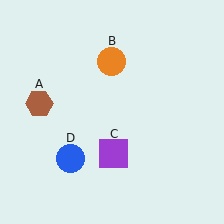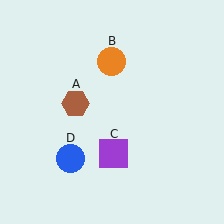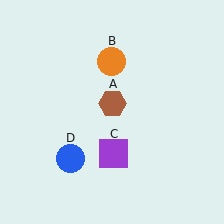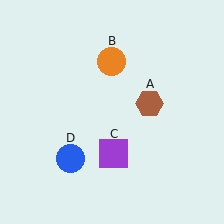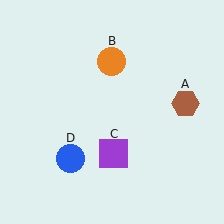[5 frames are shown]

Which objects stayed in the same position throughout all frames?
Orange circle (object B) and purple square (object C) and blue circle (object D) remained stationary.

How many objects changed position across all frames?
1 object changed position: brown hexagon (object A).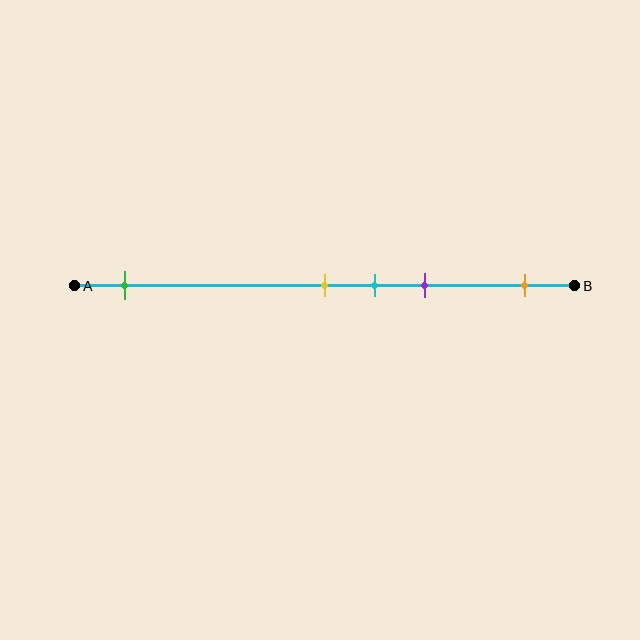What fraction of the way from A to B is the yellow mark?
The yellow mark is approximately 50% (0.5) of the way from A to B.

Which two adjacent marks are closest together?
The yellow and cyan marks are the closest adjacent pair.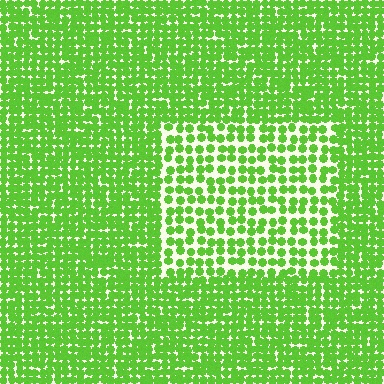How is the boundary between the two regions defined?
The boundary is defined by a change in element density (approximately 1.8x ratio). All elements are the same color, size, and shape.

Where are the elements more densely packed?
The elements are more densely packed outside the rectangle boundary.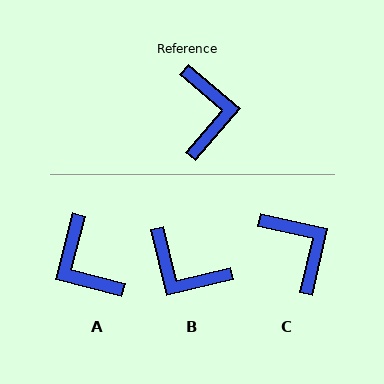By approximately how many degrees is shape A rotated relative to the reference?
Approximately 154 degrees clockwise.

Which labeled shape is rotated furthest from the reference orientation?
A, about 154 degrees away.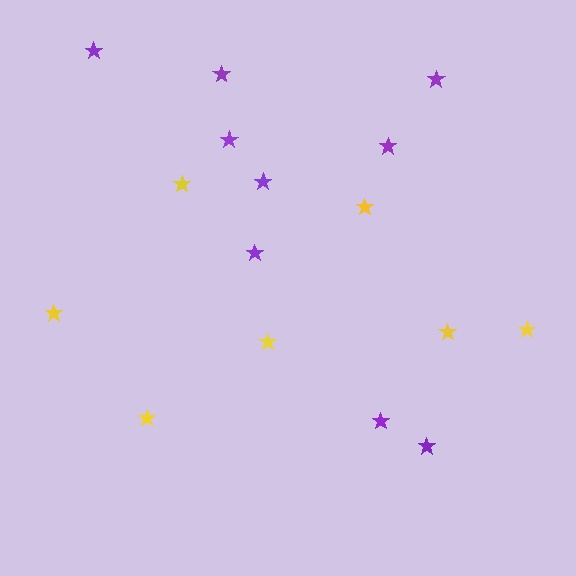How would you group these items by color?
There are 2 groups: one group of yellow stars (7) and one group of purple stars (9).